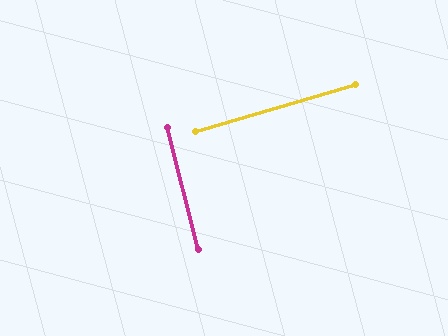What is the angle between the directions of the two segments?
Approximately 88 degrees.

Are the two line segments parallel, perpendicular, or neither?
Perpendicular — they meet at approximately 88°.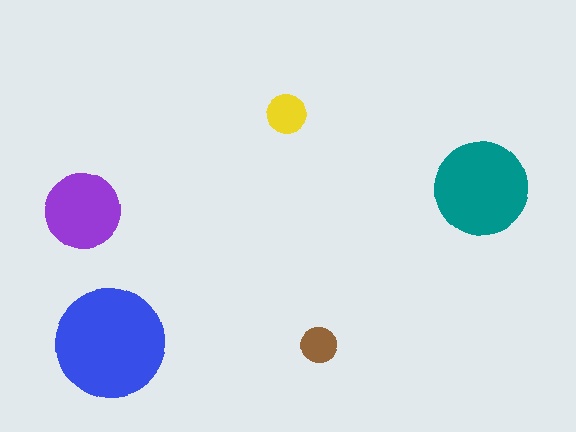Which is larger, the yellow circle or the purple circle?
The purple one.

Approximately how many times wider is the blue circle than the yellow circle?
About 3 times wider.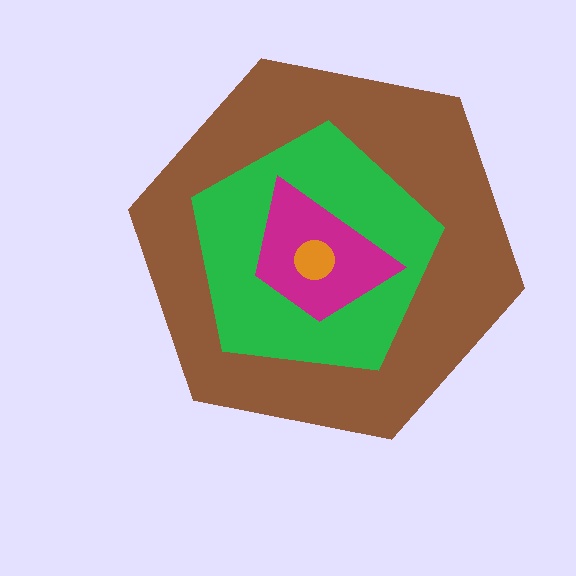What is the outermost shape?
The brown hexagon.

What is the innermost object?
The orange circle.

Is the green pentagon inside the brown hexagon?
Yes.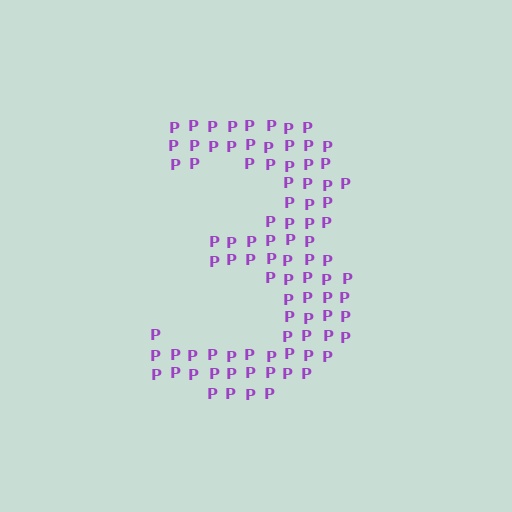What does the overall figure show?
The overall figure shows the digit 3.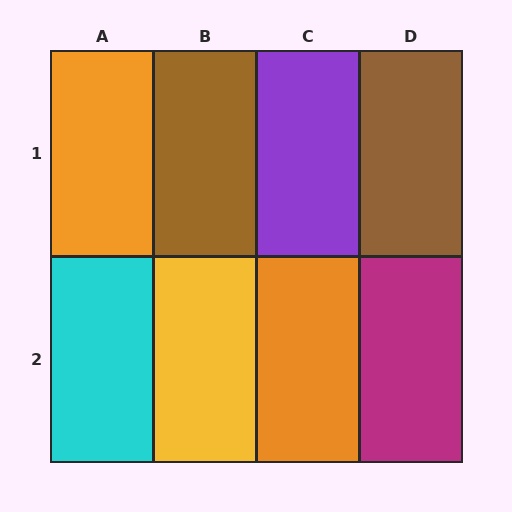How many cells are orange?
2 cells are orange.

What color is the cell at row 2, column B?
Yellow.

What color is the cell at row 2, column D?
Magenta.